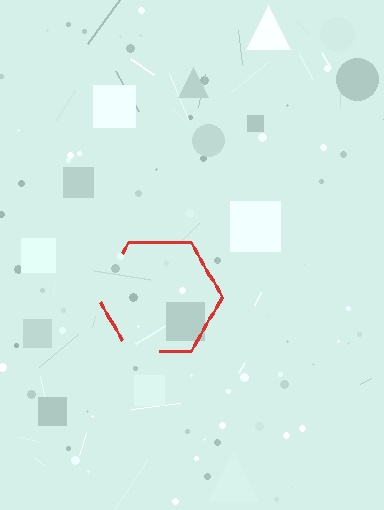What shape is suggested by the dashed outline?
The dashed outline suggests a hexagon.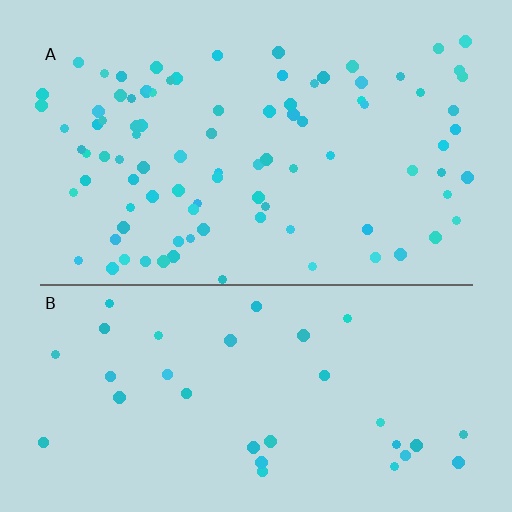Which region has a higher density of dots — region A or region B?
A (the top).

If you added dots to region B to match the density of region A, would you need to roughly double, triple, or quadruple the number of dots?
Approximately triple.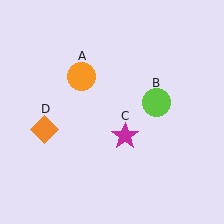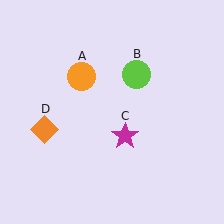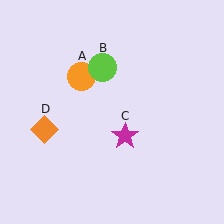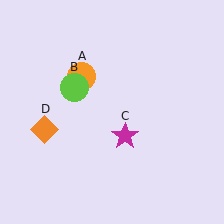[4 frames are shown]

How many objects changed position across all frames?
1 object changed position: lime circle (object B).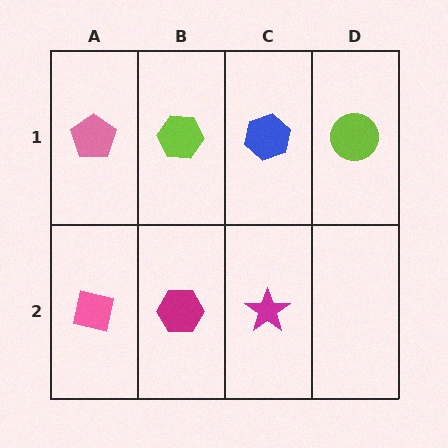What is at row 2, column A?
A pink square.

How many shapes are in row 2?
3 shapes.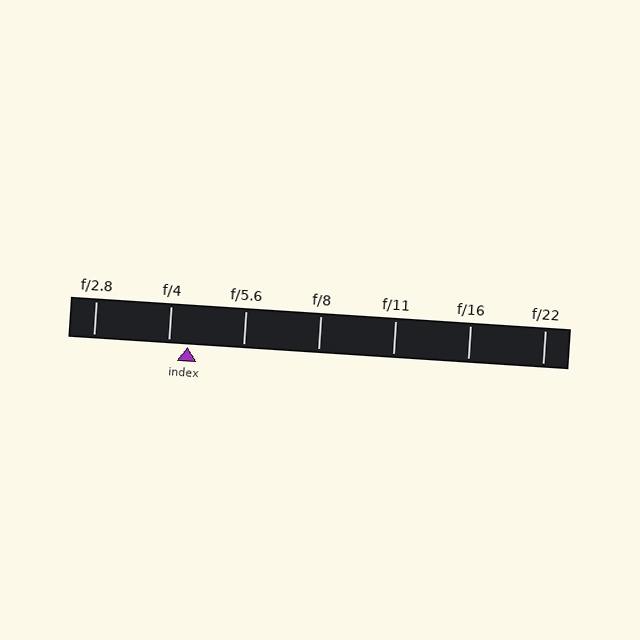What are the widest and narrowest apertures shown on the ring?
The widest aperture shown is f/2.8 and the narrowest is f/22.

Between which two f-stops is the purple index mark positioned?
The index mark is between f/4 and f/5.6.